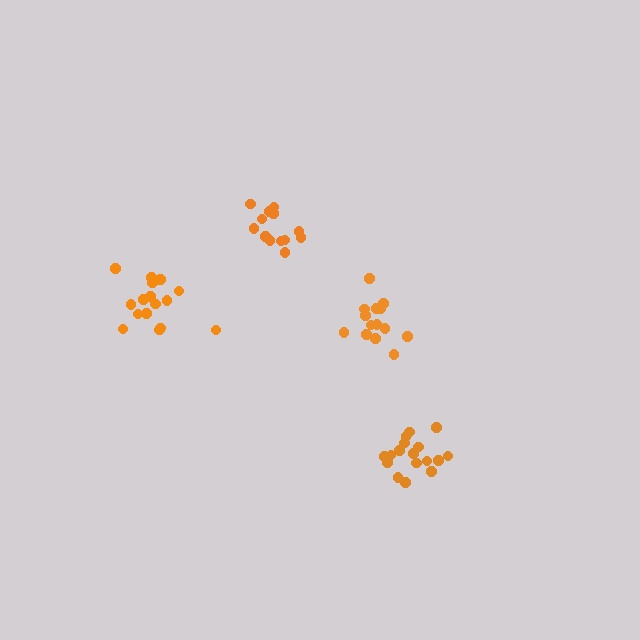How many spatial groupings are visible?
There are 4 spatial groupings.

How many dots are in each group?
Group 1: 14 dots, Group 2: 13 dots, Group 3: 16 dots, Group 4: 17 dots (60 total).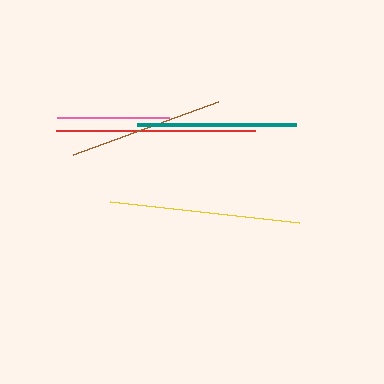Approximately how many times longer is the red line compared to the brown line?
The red line is approximately 1.3 times the length of the brown line.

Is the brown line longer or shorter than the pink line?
The brown line is longer than the pink line.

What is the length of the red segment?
The red segment is approximately 198 pixels long.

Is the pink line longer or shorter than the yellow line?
The yellow line is longer than the pink line.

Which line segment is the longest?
The red line is the longest at approximately 198 pixels.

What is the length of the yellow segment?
The yellow segment is approximately 190 pixels long.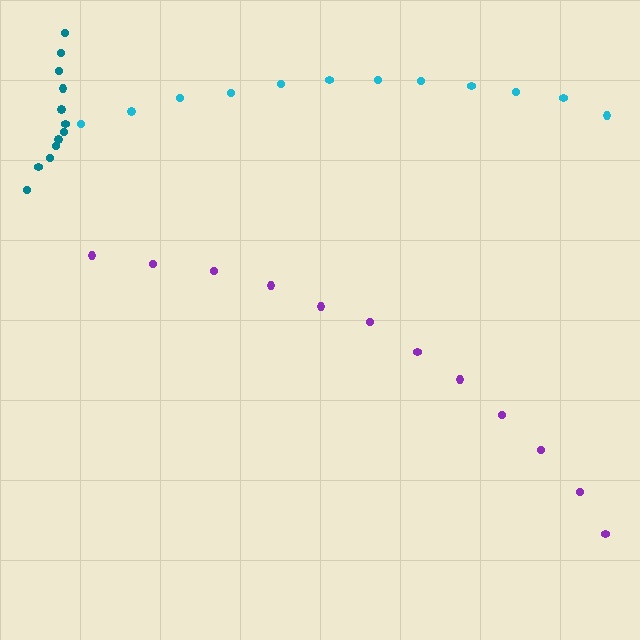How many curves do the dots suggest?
There are 3 distinct paths.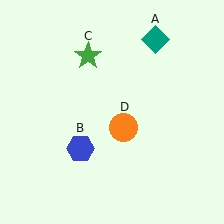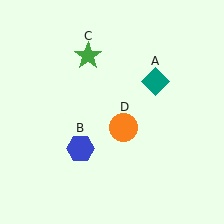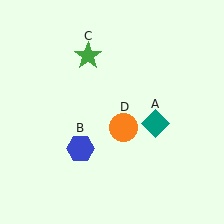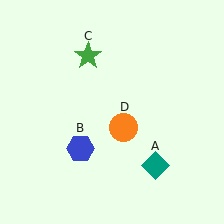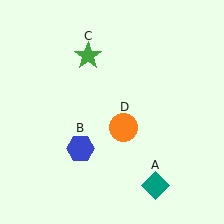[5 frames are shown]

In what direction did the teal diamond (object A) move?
The teal diamond (object A) moved down.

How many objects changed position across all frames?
1 object changed position: teal diamond (object A).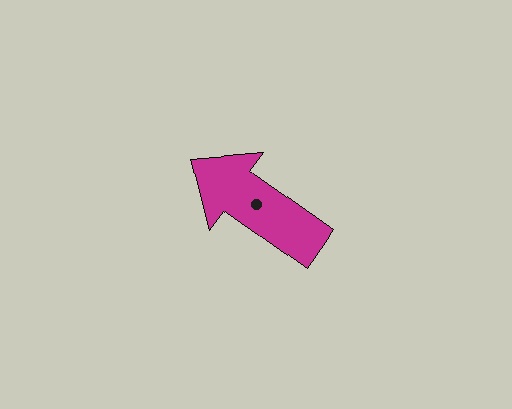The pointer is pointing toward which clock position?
Roughly 10 o'clock.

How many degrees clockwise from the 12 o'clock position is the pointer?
Approximately 305 degrees.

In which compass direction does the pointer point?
Northwest.